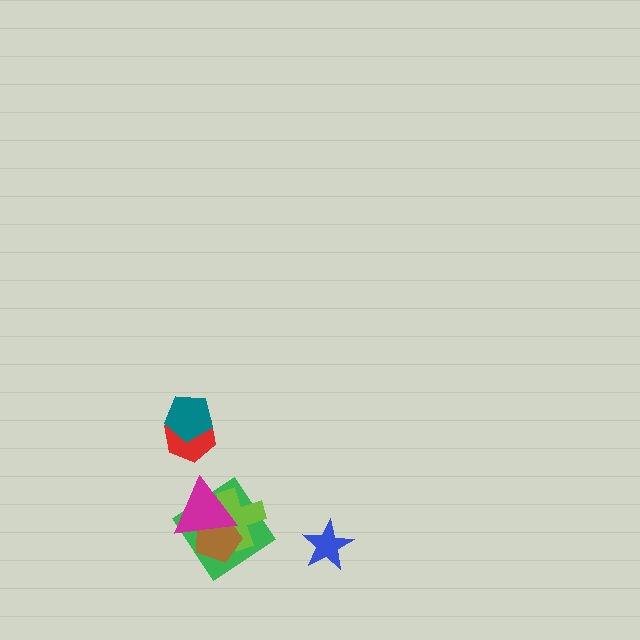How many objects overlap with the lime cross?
3 objects overlap with the lime cross.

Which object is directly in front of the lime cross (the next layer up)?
The brown pentagon is directly in front of the lime cross.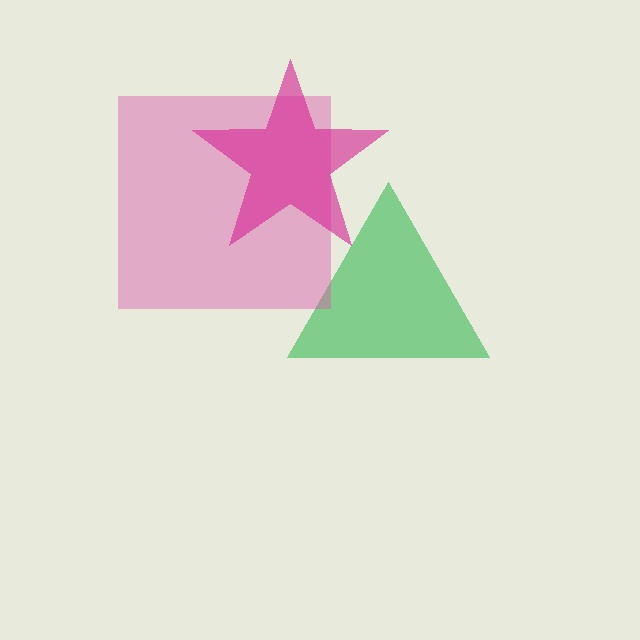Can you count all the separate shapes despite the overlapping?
Yes, there are 3 separate shapes.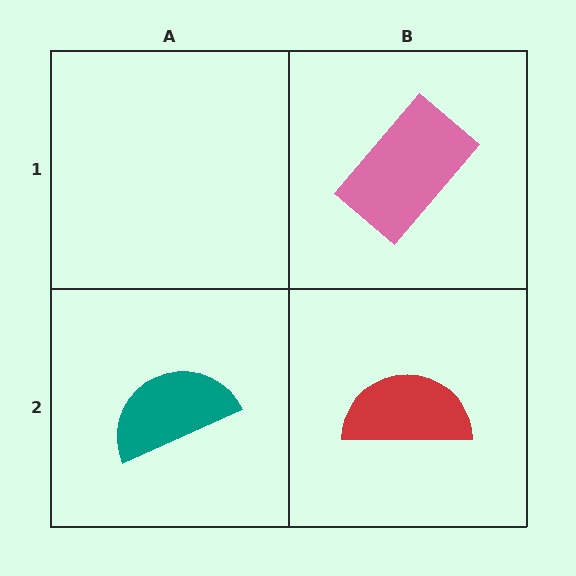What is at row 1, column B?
A pink rectangle.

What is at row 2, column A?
A teal semicircle.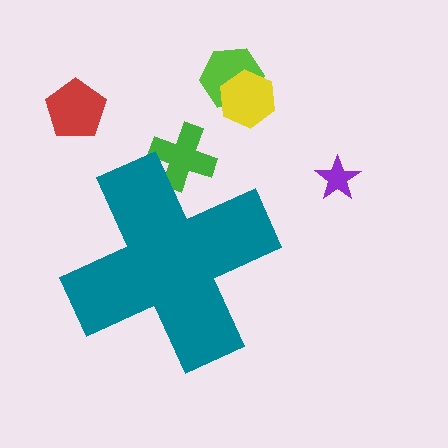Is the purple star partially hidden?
No, the purple star is fully visible.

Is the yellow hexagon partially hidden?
No, the yellow hexagon is fully visible.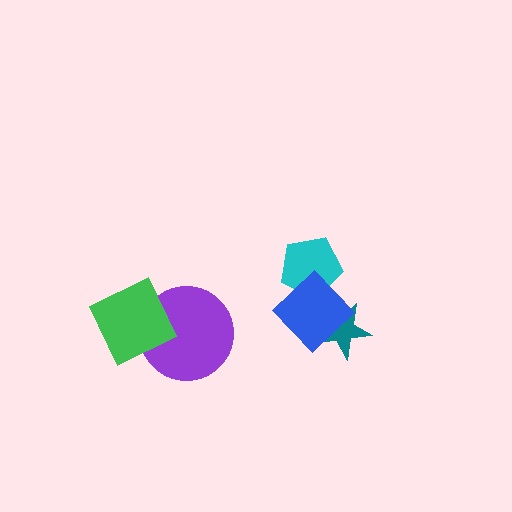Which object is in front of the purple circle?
The green diamond is in front of the purple circle.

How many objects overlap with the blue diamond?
2 objects overlap with the blue diamond.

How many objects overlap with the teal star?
1 object overlaps with the teal star.